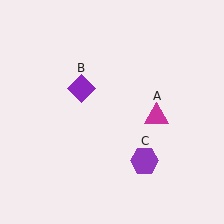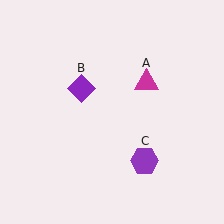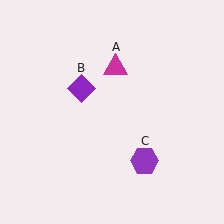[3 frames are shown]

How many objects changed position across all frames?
1 object changed position: magenta triangle (object A).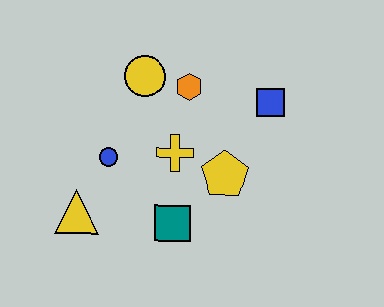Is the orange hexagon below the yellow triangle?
No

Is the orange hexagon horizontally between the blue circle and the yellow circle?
No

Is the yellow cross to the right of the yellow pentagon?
No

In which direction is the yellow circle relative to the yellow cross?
The yellow circle is above the yellow cross.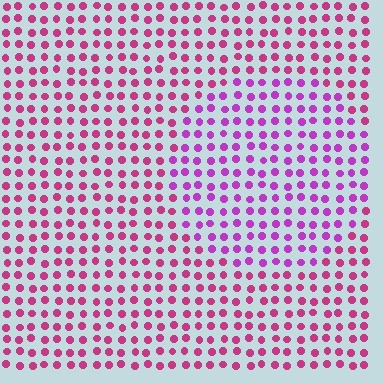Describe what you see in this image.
The image is filled with small magenta elements in a uniform arrangement. A circle-shaped region is visible where the elements are tinted to a slightly different hue, forming a subtle color boundary.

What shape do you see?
I see a circle.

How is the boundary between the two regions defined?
The boundary is defined purely by a slight shift in hue (about 30 degrees). Spacing, size, and orientation are identical on both sides.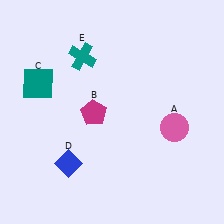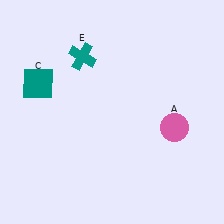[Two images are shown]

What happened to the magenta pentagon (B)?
The magenta pentagon (B) was removed in Image 2. It was in the bottom-left area of Image 1.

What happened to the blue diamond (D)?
The blue diamond (D) was removed in Image 2. It was in the bottom-left area of Image 1.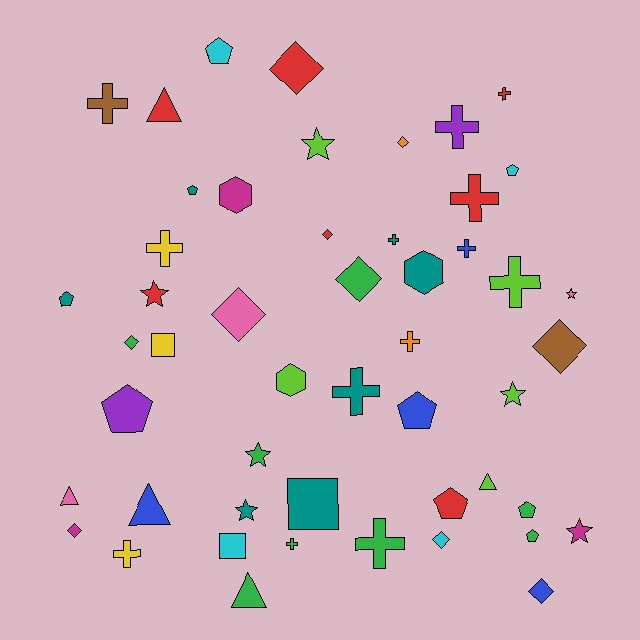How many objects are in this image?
There are 50 objects.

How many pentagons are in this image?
There are 9 pentagons.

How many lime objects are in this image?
There are 5 lime objects.